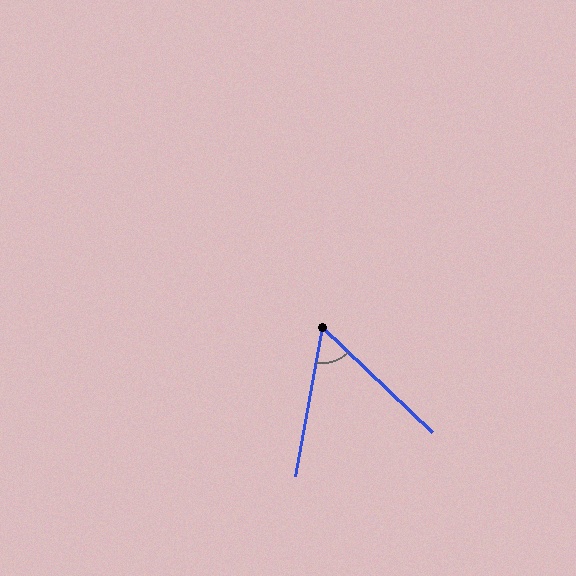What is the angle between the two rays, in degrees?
Approximately 57 degrees.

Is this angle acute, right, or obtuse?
It is acute.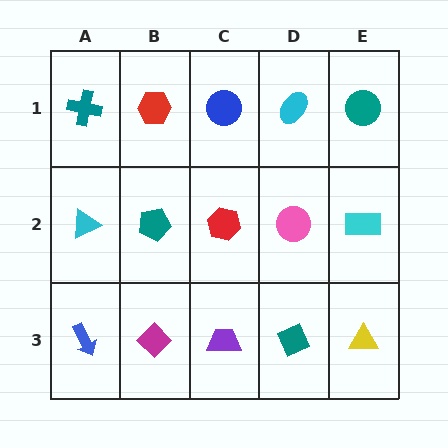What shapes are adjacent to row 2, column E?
A teal circle (row 1, column E), a yellow triangle (row 3, column E), a pink circle (row 2, column D).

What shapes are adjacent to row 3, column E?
A cyan rectangle (row 2, column E), a teal diamond (row 3, column D).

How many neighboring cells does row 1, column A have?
2.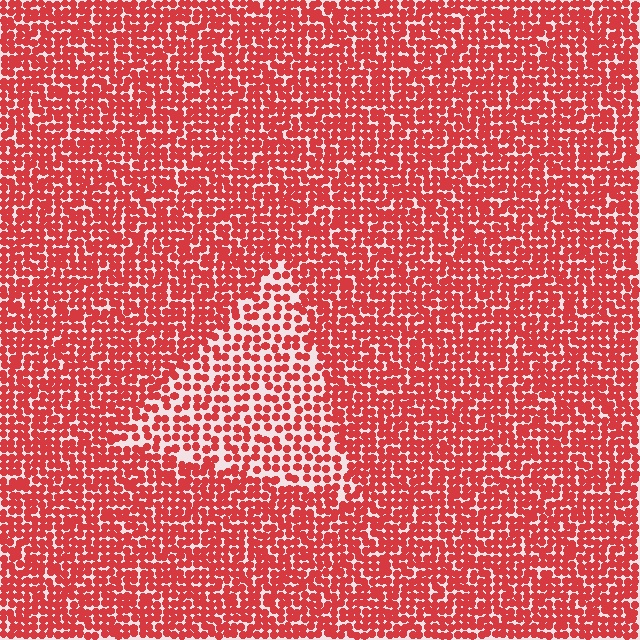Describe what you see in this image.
The image contains small red elements arranged at two different densities. A triangle-shaped region is visible where the elements are less densely packed than the surrounding area.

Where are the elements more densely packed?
The elements are more densely packed outside the triangle boundary.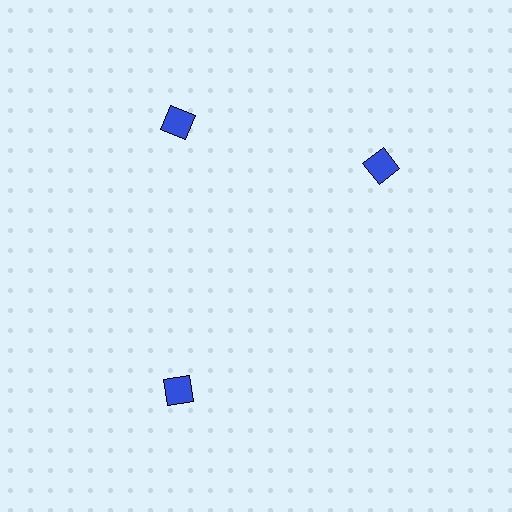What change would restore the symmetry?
The symmetry would be restored by rotating it back into even spacing with its neighbors so that all 3 squares sit at equal angles and equal distance from the center.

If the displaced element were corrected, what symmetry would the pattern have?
It would have 3-fold rotational symmetry — the pattern would map onto itself every 120 degrees.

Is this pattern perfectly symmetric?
No. The 3 blue squares are arranged in a ring, but one element near the 3 o'clock position is rotated out of alignment along the ring, breaking the 3-fold rotational symmetry.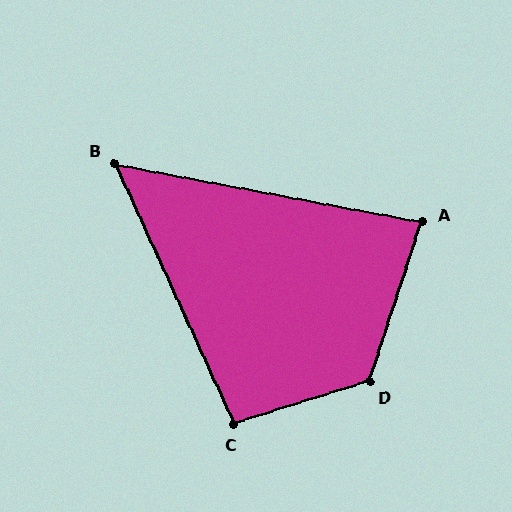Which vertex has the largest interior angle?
D, at approximately 125 degrees.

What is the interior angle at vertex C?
Approximately 97 degrees (obtuse).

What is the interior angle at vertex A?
Approximately 83 degrees (acute).